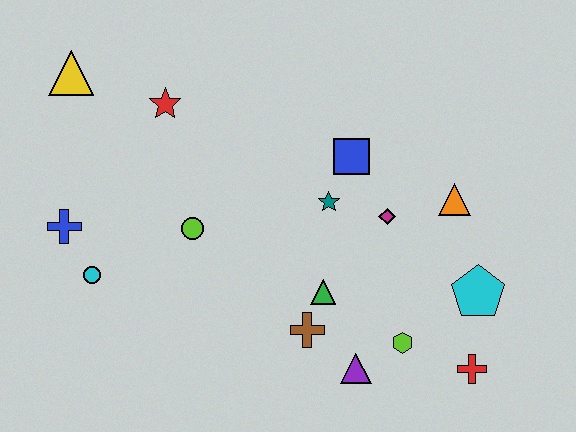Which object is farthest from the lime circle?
The red cross is farthest from the lime circle.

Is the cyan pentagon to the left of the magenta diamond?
No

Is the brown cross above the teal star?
No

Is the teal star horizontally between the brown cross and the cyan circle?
No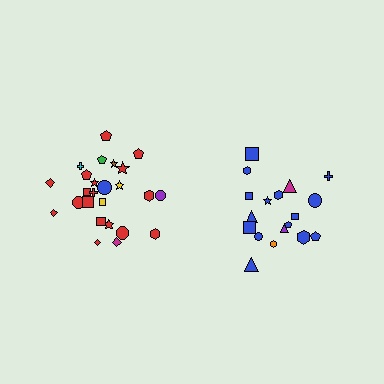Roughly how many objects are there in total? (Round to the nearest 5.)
Roughly 45 objects in total.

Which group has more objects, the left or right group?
The left group.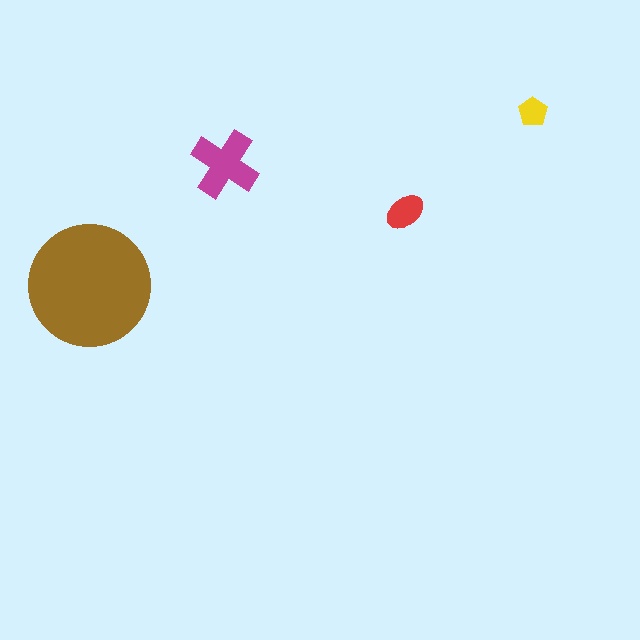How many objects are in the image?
There are 4 objects in the image.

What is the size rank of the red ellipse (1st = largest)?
3rd.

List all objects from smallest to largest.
The yellow pentagon, the red ellipse, the magenta cross, the brown circle.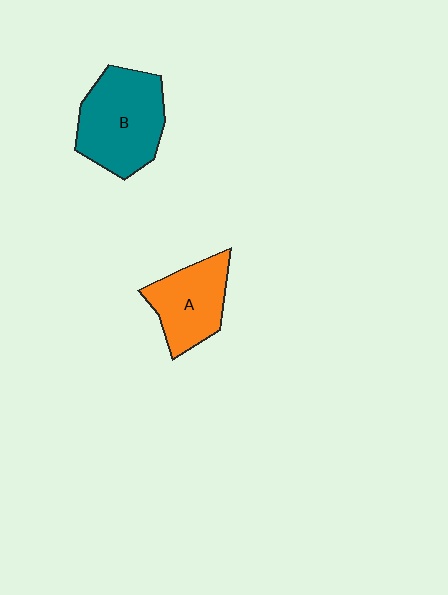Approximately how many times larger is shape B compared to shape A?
Approximately 1.4 times.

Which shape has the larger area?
Shape B (teal).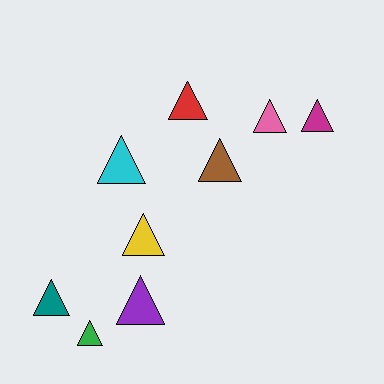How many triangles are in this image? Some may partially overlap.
There are 9 triangles.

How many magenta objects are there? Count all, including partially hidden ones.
There is 1 magenta object.